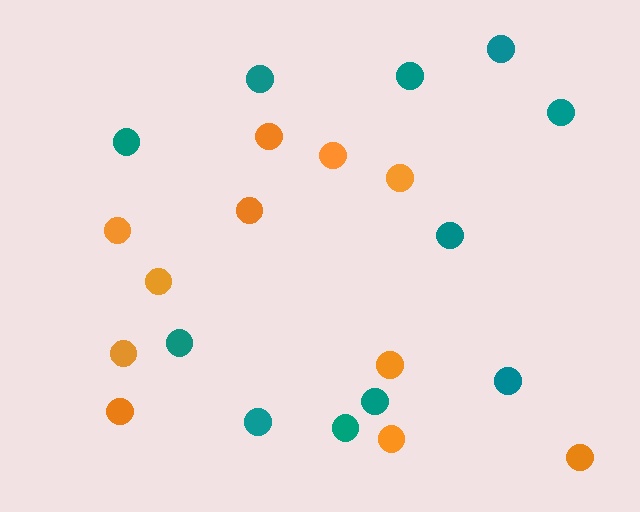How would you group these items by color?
There are 2 groups: one group of teal circles (11) and one group of orange circles (11).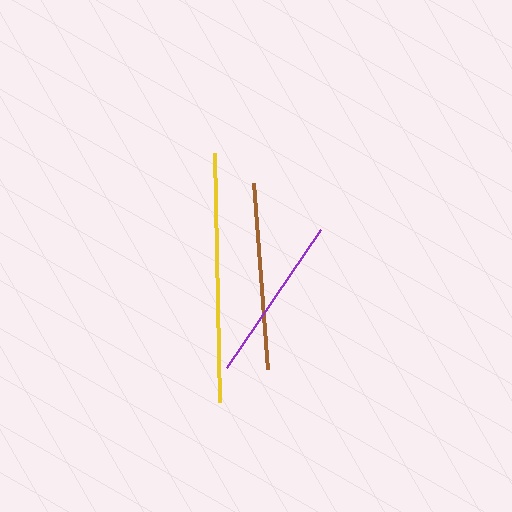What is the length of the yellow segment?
The yellow segment is approximately 248 pixels long.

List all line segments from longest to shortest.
From longest to shortest: yellow, brown, purple.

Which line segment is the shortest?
The purple line is the shortest at approximately 167 pixels.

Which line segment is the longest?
The yellow line is the longest at approximately 248 pixels.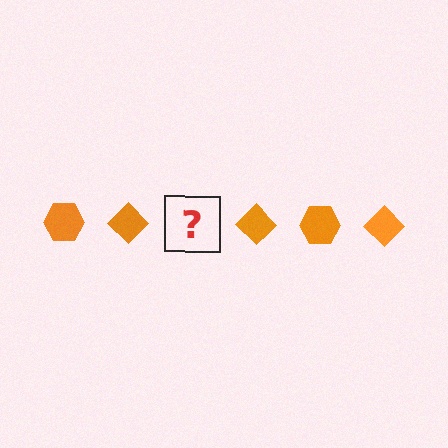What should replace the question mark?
The question mark should be replaced with an orange hexagon.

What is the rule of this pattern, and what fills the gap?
The rule is that the pattern cycles through hexagon, diamond shapes in orange. The gap should be filled with an orange hexagon.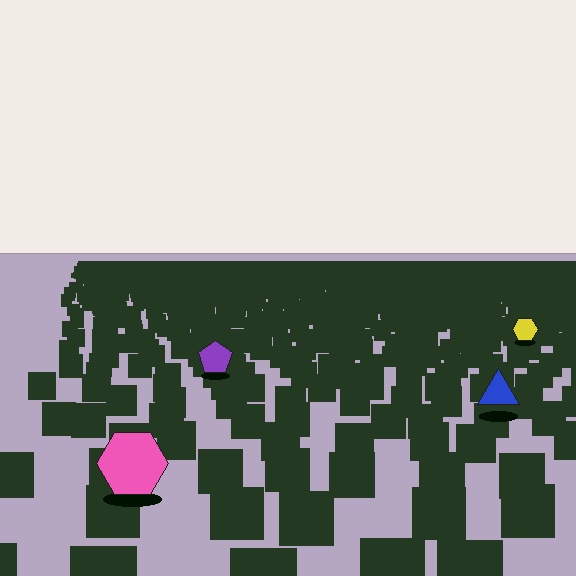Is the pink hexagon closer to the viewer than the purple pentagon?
Yes. The pink hexagon is closer — you can tell from the texture gradient: the ground texture is coarser near it.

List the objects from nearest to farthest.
From nearest to farthest: the pink hexagon, the blue triangle, the purple pentagon, the yellow hexagon.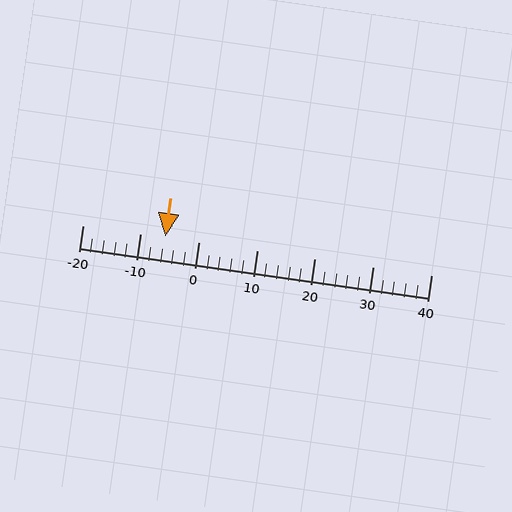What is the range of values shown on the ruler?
The ruler shows values from -20 to 40.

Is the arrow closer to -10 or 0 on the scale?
The arrow is closer to -10.